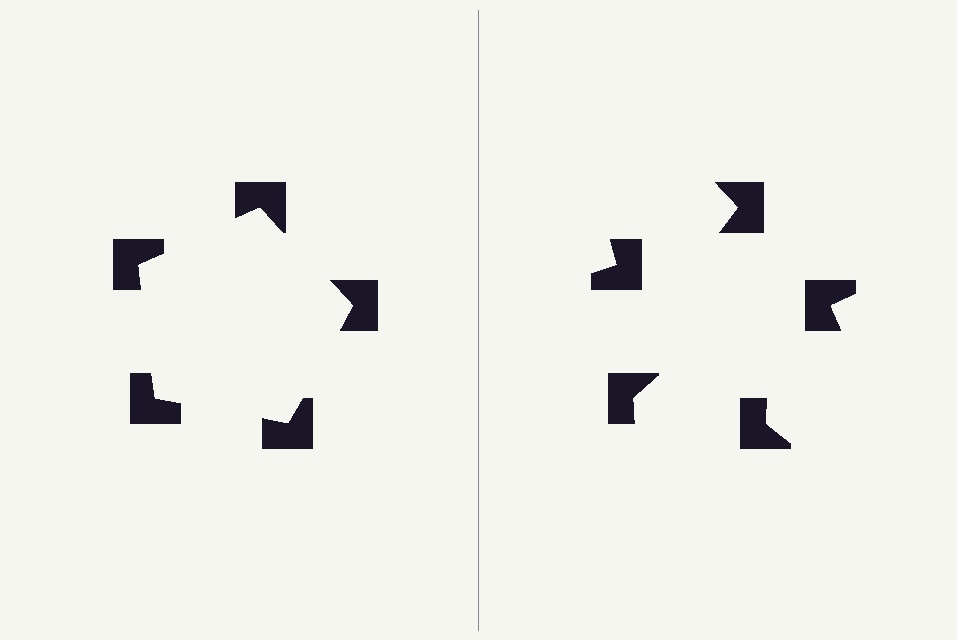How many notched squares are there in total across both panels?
10 — 5 on each side.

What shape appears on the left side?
An illusory pentagon.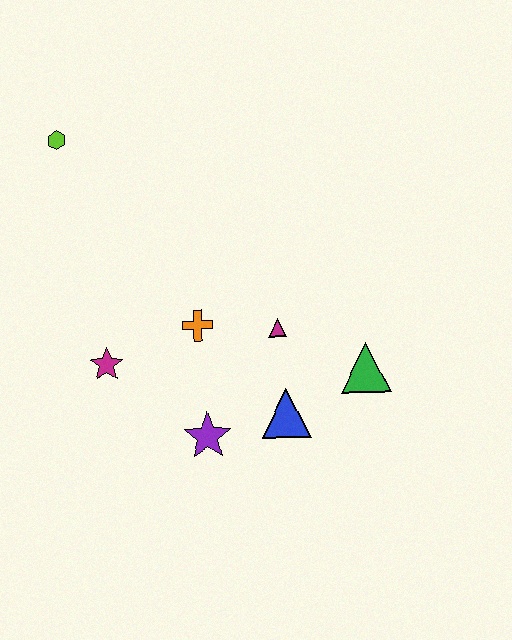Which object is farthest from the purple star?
The lime hexagon is farthest from the purple star.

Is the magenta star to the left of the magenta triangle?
Yes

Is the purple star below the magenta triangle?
Yes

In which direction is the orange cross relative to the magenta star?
The orange cross is to the right of the magenta star.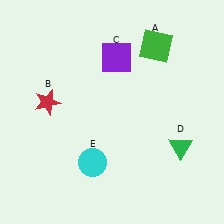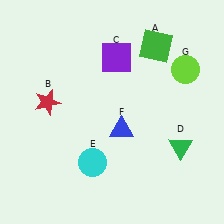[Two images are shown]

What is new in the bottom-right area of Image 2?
A blue triangle (F) was added in the bottom-right area of Image 2.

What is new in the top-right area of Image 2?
A lime circle (G) was added in the top-right area of Image 2.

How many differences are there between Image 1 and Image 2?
There are 2 differences between the two images.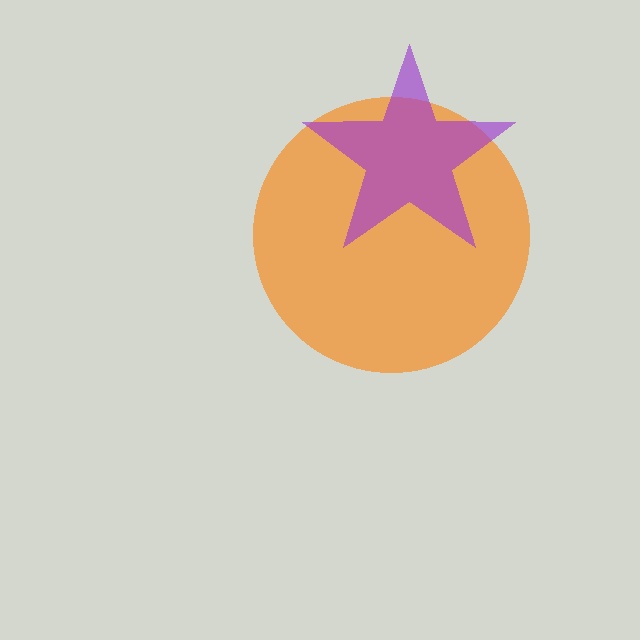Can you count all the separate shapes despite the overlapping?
Yes, there are 2 separate shapes.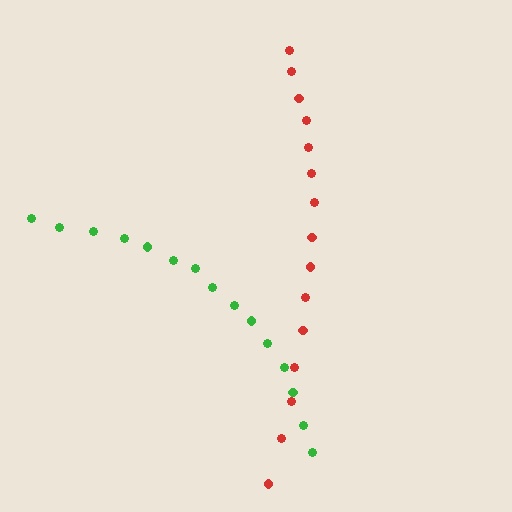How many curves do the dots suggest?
There are 2 distinct paths.